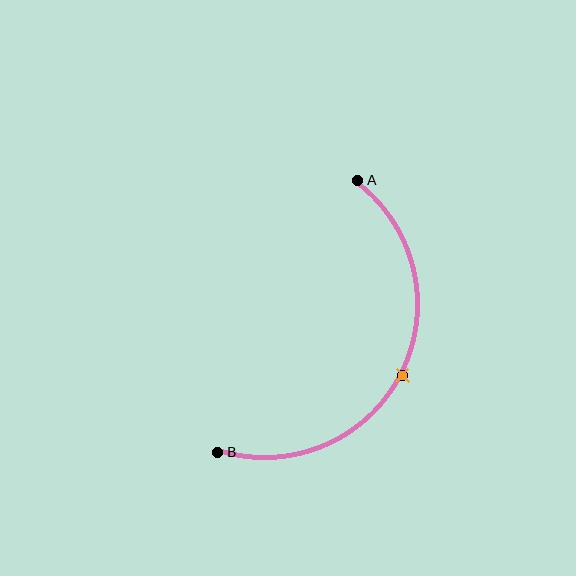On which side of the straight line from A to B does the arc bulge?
The arc bulges to the right of the straight line connecting A and B.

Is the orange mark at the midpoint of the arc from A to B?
Yes. The orange mark lies on the arc at equal arc-length from both A and B — it is the arc midpoint.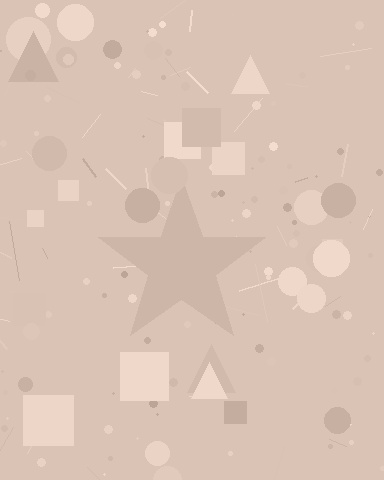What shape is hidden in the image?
A star is hidden in the image.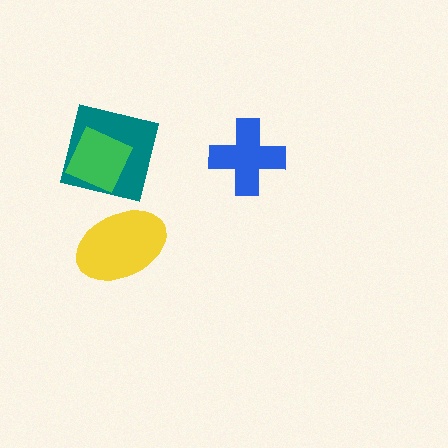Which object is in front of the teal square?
The green square is in front of the teal square.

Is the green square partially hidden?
No, no other shape covers it.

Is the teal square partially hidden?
Yes, it is partially covered by another shape.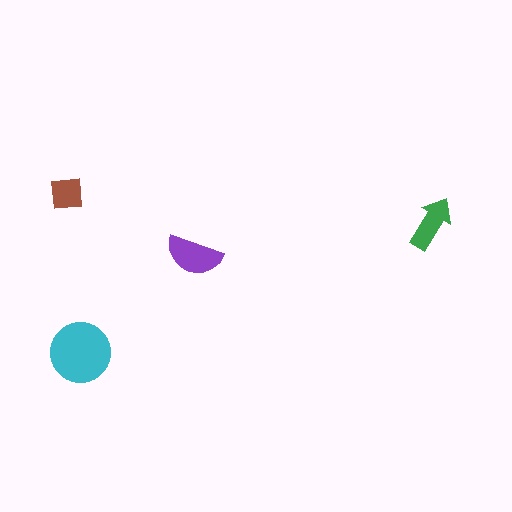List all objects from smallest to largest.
The brown square, the green arrow, the purple semicircle, the cyan circle.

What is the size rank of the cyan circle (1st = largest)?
1st.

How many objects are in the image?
There are 4 objects in the image.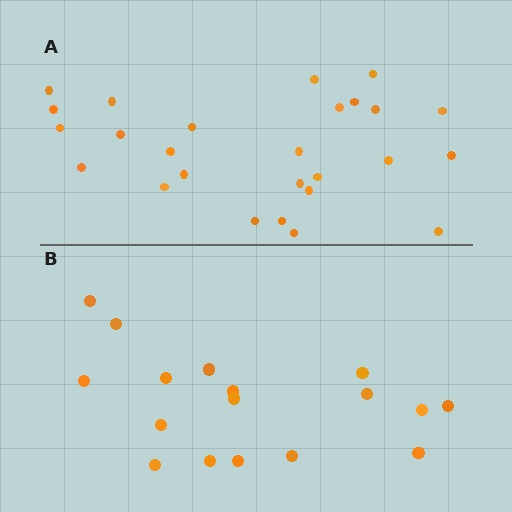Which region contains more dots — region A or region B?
Region A (the top region) has more dots.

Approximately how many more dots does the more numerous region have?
Region A has roughly 8 or so more dots than region B.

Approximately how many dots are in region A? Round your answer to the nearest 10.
About 30 dots. (The exact count is 26, which rounds to 30.)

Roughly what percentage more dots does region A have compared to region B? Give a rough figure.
About 55% more.